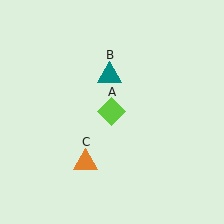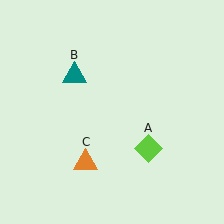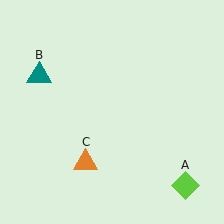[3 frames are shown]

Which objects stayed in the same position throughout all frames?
Orange triangle (object C) remained stationary.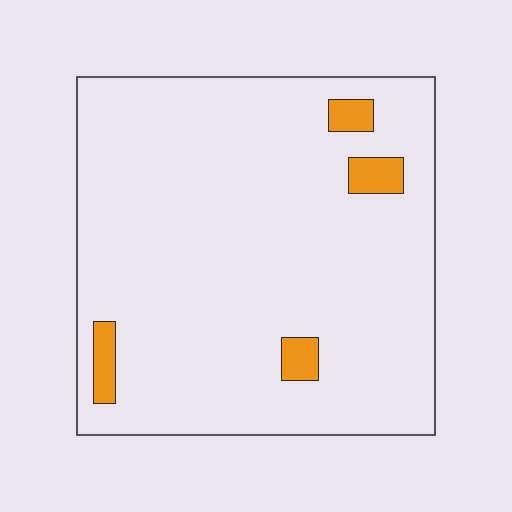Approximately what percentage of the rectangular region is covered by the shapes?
Approximately 5%.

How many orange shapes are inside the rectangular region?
4.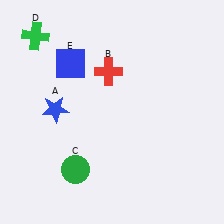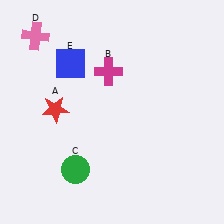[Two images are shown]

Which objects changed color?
A changed from blue to red. B changed from red to magenta. D changed from green to pink.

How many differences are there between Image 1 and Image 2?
There are 3 differences between the two images.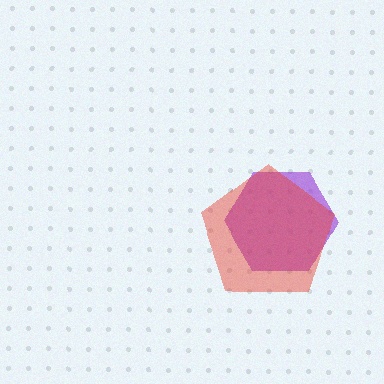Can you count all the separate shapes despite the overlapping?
Yes, there are 2 separate shapes.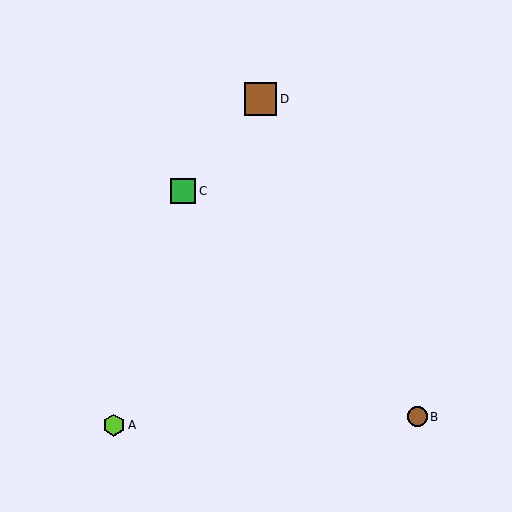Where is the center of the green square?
The center of the green square is at (183, 191).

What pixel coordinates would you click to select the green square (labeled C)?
Click at (183, 191) to select the green square C.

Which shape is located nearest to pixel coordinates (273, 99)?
The brown square (labeled D) at (261, 99) is nearest to that location.